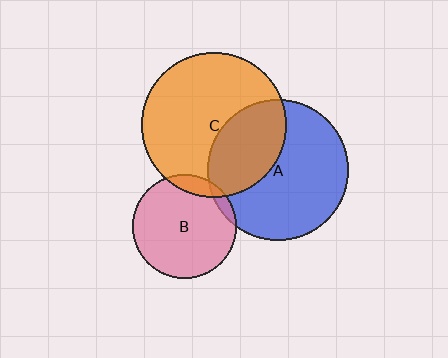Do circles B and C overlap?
Yes.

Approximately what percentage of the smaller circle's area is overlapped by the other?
Approximately 10%.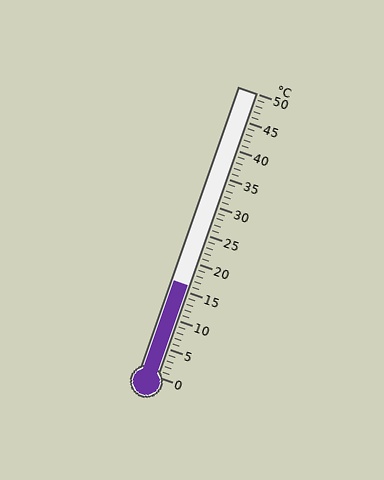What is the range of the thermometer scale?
The thermometer scale ranges from 0°C to 50°C.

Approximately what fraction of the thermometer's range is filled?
The thermometer is filled to approximately 30% of its range.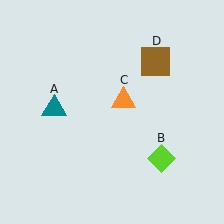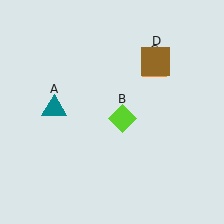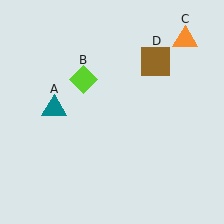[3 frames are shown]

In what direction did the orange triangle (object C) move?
The orange triangle (object C) moved up and to the right.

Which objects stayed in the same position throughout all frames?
Teal triangle (object A) and brown square (object D) remained stationary.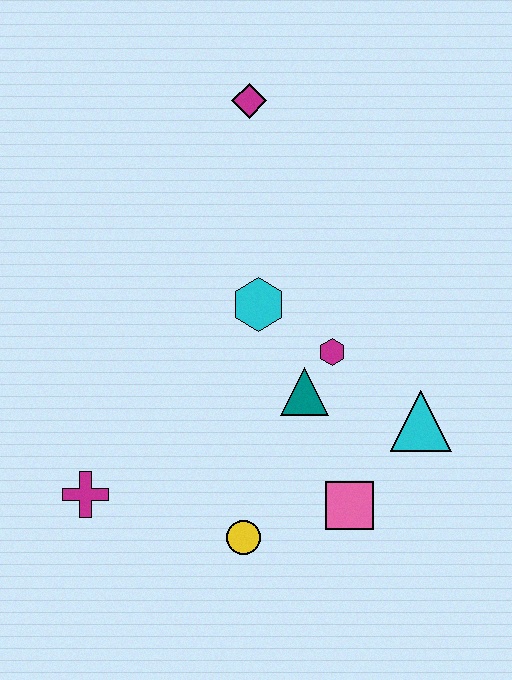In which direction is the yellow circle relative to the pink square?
The yellow circle is to the left of the pink square.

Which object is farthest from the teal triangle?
The magenta diamond is farthest from the teal triangle.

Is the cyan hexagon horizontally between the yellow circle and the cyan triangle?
Yes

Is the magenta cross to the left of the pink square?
Yes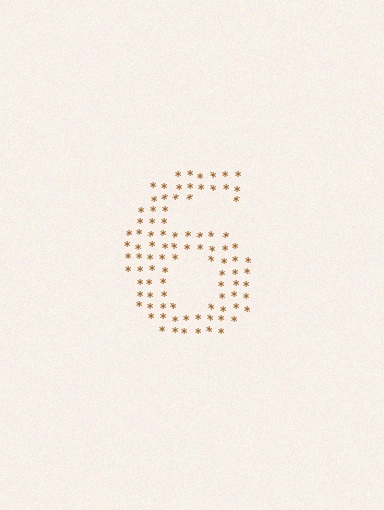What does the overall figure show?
The overall figure shows the digit 6.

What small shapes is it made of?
It is made of small asterisks.